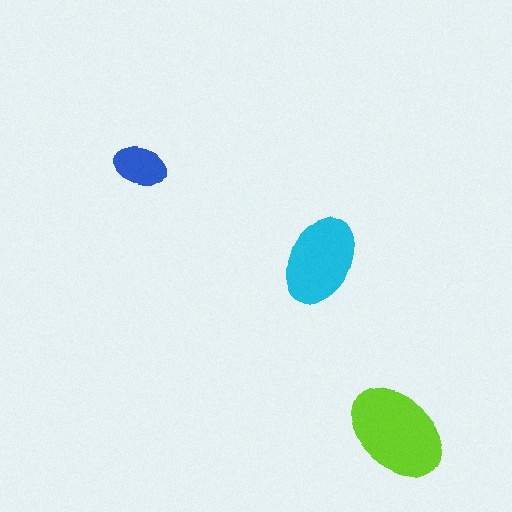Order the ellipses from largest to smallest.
the lime one, the cyan one, the blue one.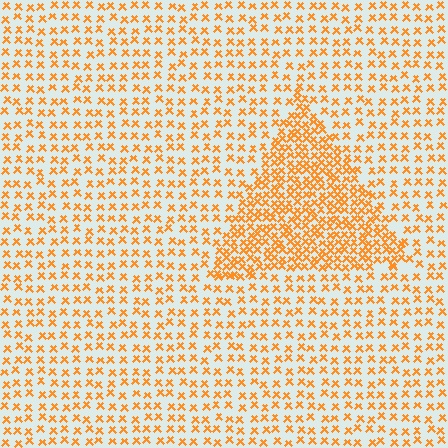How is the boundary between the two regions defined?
The boundary is defined by a change in element density (approximately 2.2x ratio). All elements are the same color, size, and shape.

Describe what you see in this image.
The image contains small orange elements arranged at two different densities. A triangle-shaped region is visible where the elements are more densely packed than the surrounding area.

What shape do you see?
I see a triangle.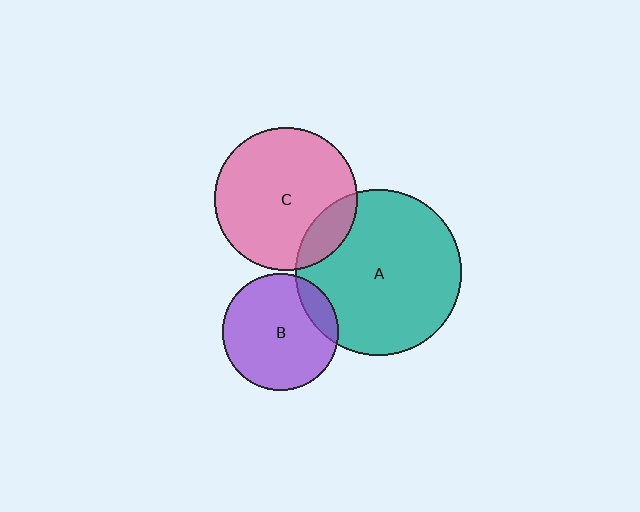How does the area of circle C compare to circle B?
Approximately 1.5 times.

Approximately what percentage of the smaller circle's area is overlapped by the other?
Approximately 15%.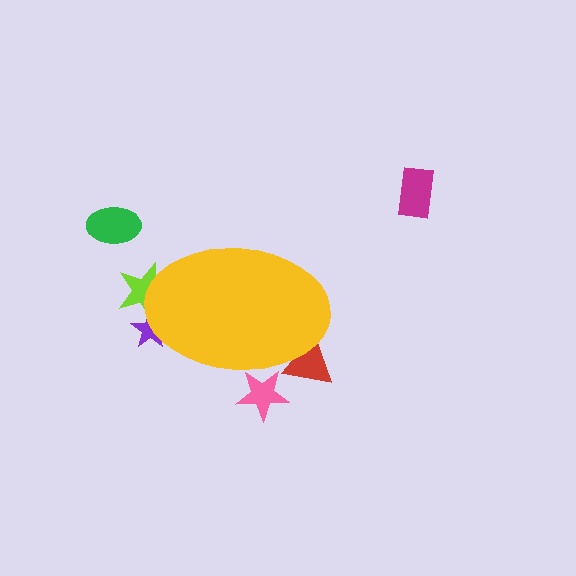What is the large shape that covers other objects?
A yellow ellipse.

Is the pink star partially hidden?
Yes, the pink star is partially hidden behind the yellow ellipse.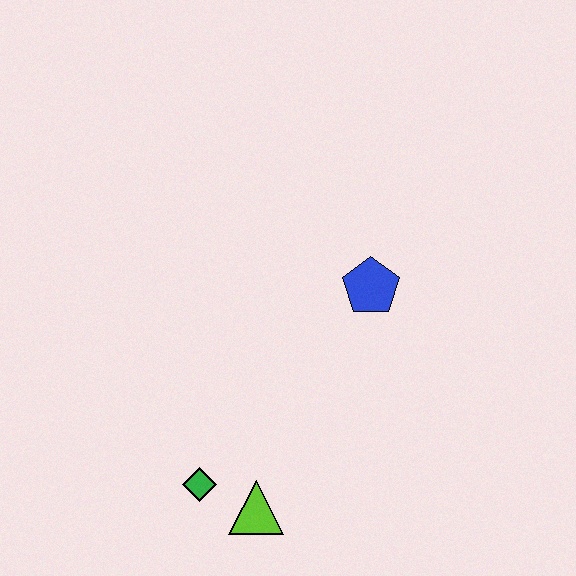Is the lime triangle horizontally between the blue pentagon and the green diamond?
Yes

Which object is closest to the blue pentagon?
The lime triangle is closest to the blue pentagon.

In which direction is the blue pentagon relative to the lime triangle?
The blue pentagon is above the lime triangle.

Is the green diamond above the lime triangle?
Yes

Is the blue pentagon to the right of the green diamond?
Yes